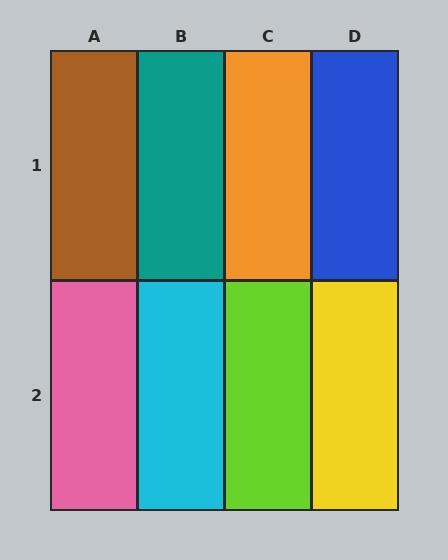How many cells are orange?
1 cell is orange.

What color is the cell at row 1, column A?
Brown.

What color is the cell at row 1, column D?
Blue.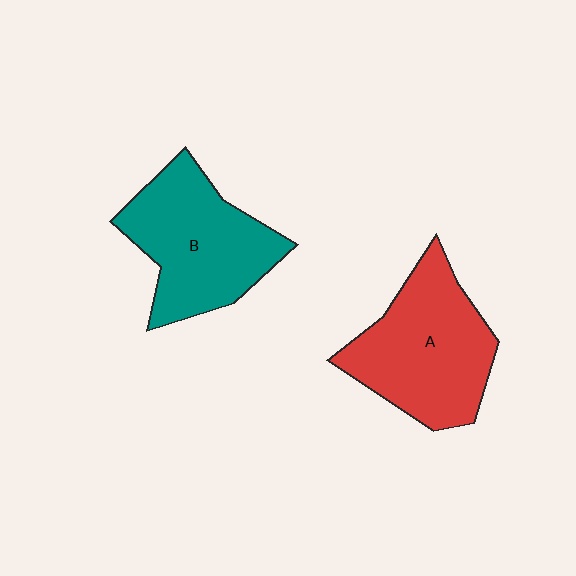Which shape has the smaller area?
Shape B (teal).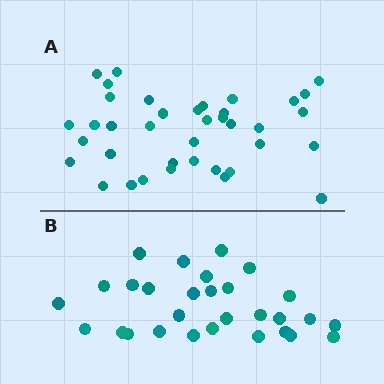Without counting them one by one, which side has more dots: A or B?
Region A (the top region) has more dots.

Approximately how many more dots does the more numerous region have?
Region A has roughly 8 or so more dots than region B.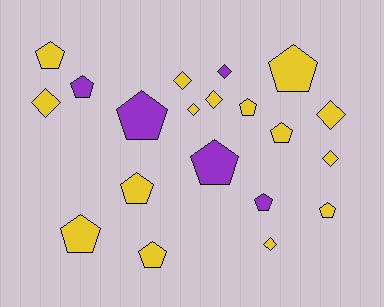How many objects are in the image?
There are 20 objects.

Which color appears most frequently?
Yellow, with 15 objects.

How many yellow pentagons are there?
There are 8 yellow pentagons.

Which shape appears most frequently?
Pentagon, with 12 objects.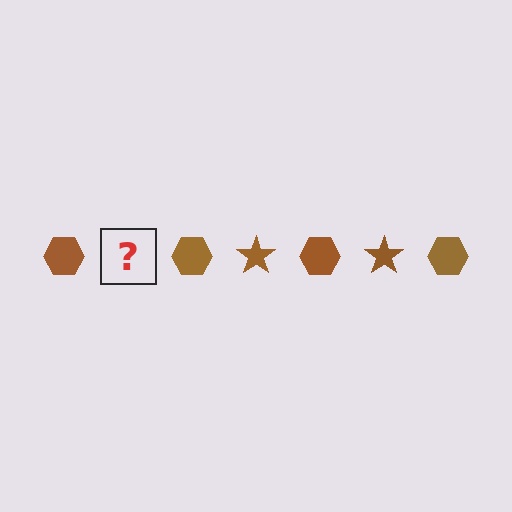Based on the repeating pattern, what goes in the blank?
The blank should be a brown star.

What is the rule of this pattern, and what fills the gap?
The rule is that the pattern cycles through hexagon, star shapes in brown. The gap should be filled with a brown star.